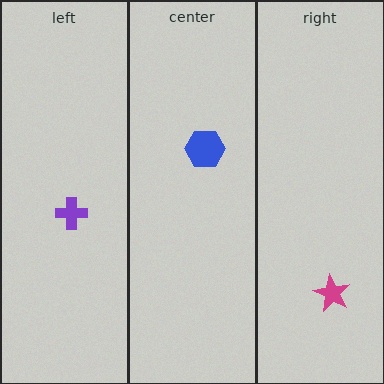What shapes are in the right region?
The magenta star.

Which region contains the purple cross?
The left region.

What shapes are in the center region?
The blue hexagon.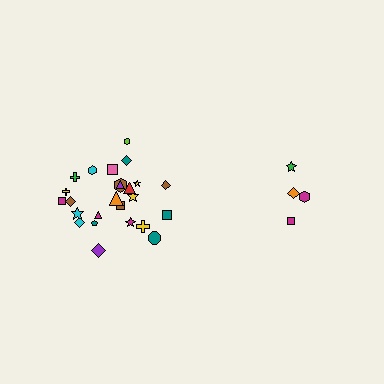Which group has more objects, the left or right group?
The left group.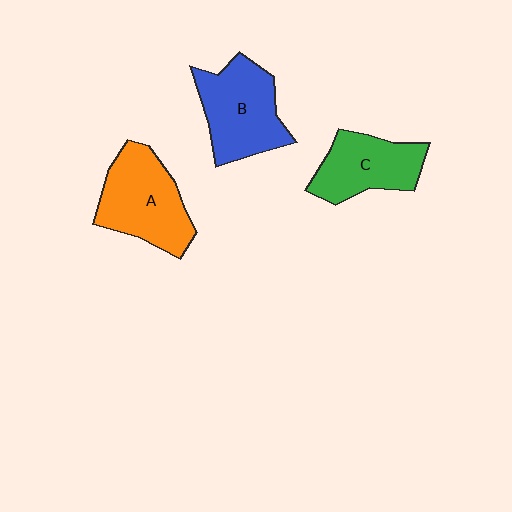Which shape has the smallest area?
Shape C (green).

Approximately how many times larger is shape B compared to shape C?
Approximately 1.2 times.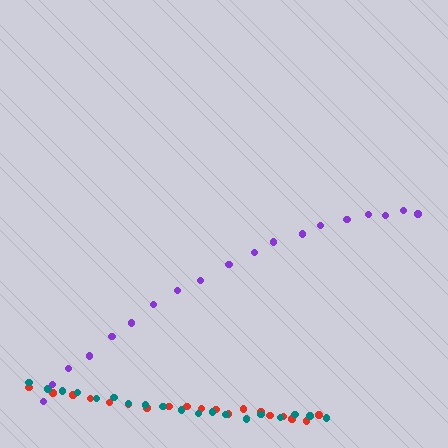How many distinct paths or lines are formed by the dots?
There are 3 distinct paths.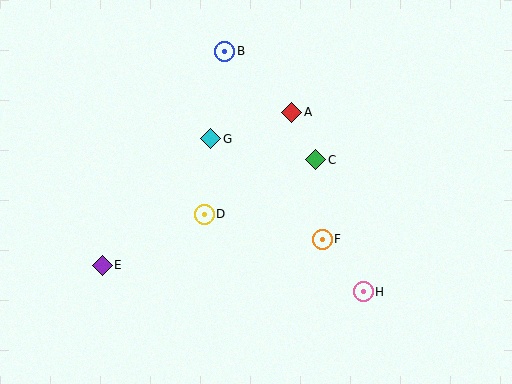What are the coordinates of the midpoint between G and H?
The midpoint between G and H is at (287, 215).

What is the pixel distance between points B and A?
The distance between B and A is 90 pixels.